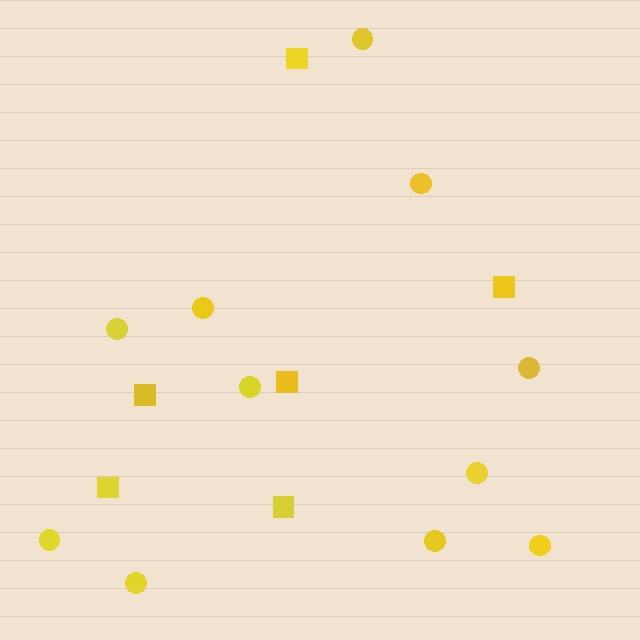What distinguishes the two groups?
There are 2 groups: one group of circles (11) and one group of squares (6).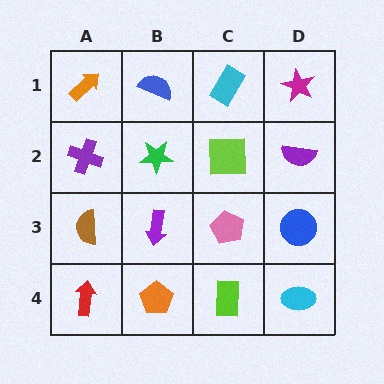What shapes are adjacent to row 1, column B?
A green star (row 2, column B), an orange arrow (row 1, column A), a cyan rectangle (row 1, column C).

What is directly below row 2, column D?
A blue circle.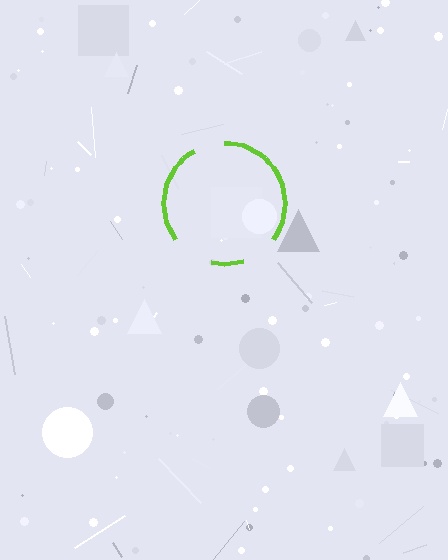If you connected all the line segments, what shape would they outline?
They would outline a circle.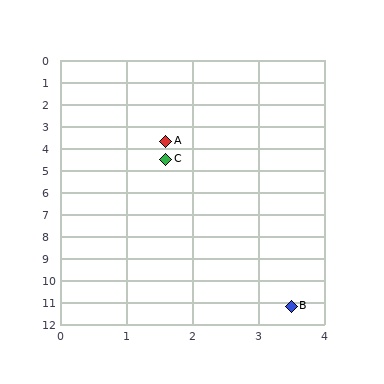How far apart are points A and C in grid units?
Points A and C are about 0.8 grid units apart.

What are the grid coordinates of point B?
Point B is at approximately (3.5, 11.2).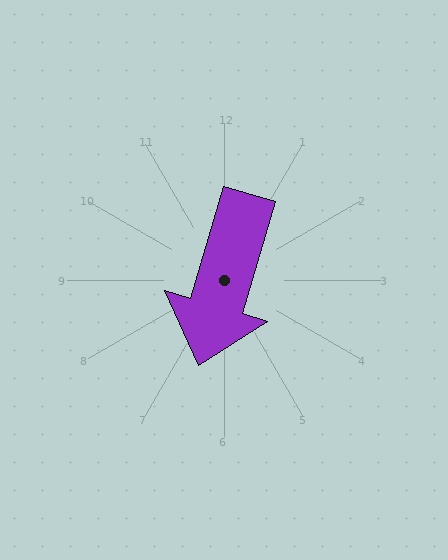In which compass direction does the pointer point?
South.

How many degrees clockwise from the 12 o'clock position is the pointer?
Approximately 197 degrees.